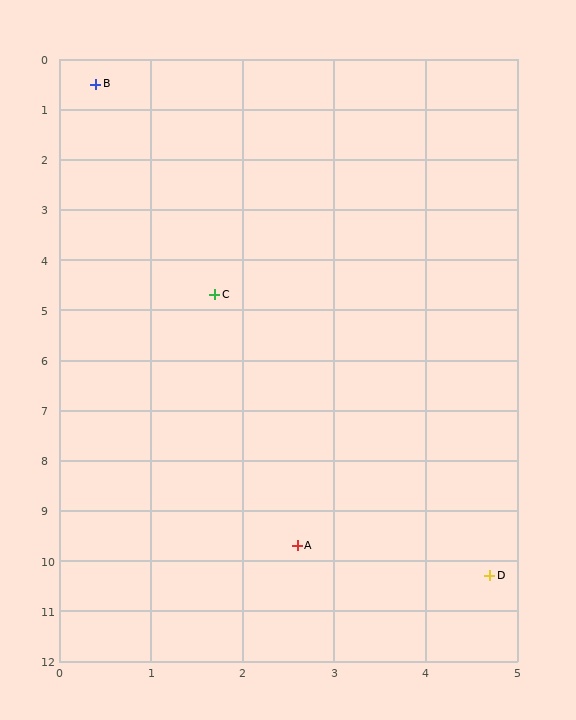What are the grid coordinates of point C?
Point C is at approximately (1.7, 4.7).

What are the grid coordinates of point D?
Point D is at approximately (4.7, 10.3).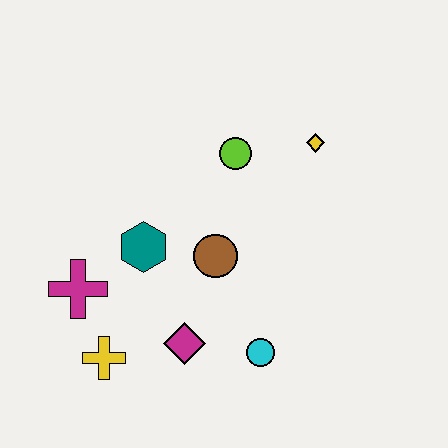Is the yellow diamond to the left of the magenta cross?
No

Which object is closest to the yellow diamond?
The lime circle is closest to the yellow diamond.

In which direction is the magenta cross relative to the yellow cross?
The magenta cross is above the yellow cross.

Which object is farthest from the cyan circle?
The yellow diamond is farthest from the cyan circle.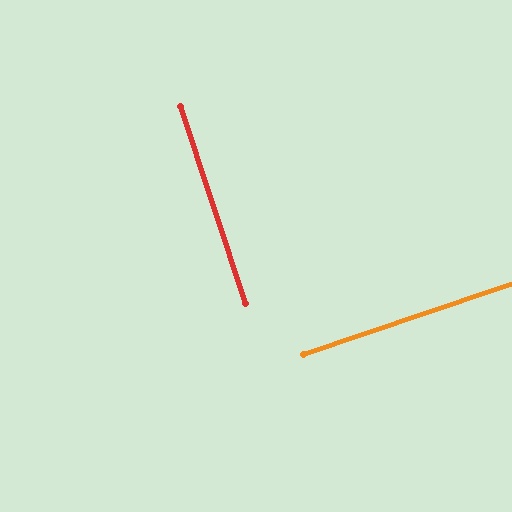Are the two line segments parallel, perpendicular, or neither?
Perpendicular — they meet at approximately 89°.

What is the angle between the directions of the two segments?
Approximately 89 degrees.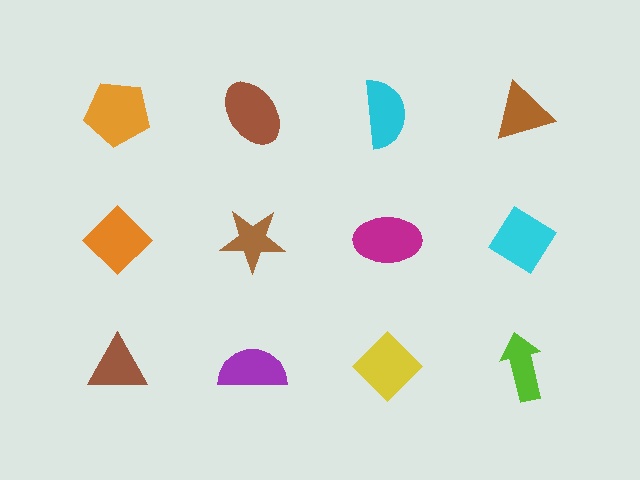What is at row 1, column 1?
An orange pentagon.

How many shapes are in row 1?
4 shapes.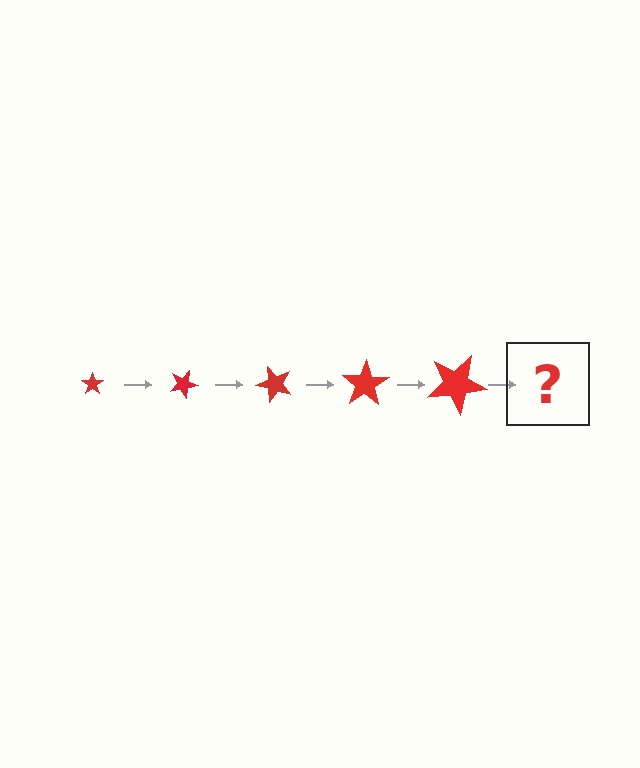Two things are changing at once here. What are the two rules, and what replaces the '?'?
The two rules are that the star grows larger each step and it rotates 25 degrees each step. The '?' should be a star, larger than the previous one and rotated 125 degrees from the start.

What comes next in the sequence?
The next element should be a star, larger than the previous one and rotated 125 degrees from the start.